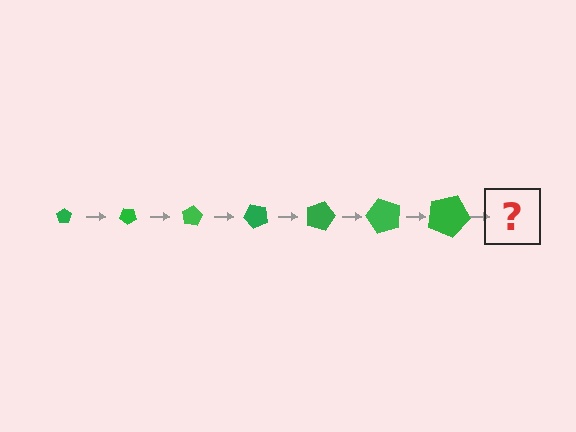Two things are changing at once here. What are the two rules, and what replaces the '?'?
The two rules are that the pentagon grows larger each step and it rotates 40 degrees each step. The '?' should be a pentagon, larger than the previous one and rotated 280 degrees from the start.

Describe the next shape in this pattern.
It should be a pentagon, larger than the previous one and rotated 280 degrees from the start.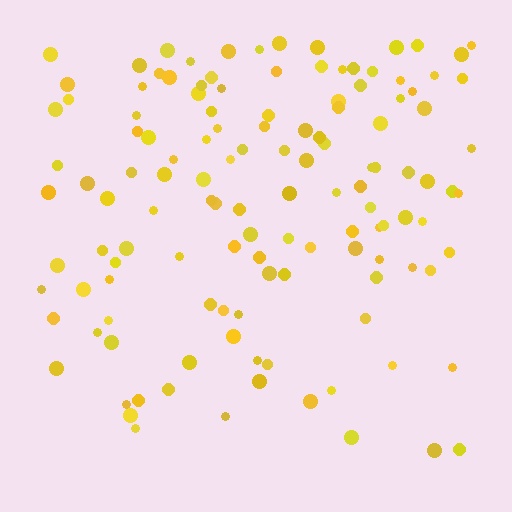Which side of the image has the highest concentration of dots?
The top.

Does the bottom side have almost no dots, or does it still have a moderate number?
Still a moderate number, just noticeably fewer than the top.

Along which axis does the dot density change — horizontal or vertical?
Vertical.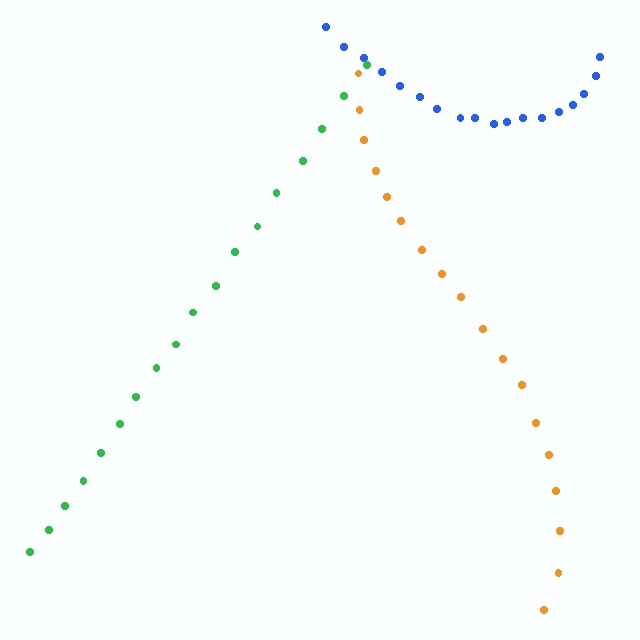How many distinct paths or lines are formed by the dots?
There are 3 distinct paths.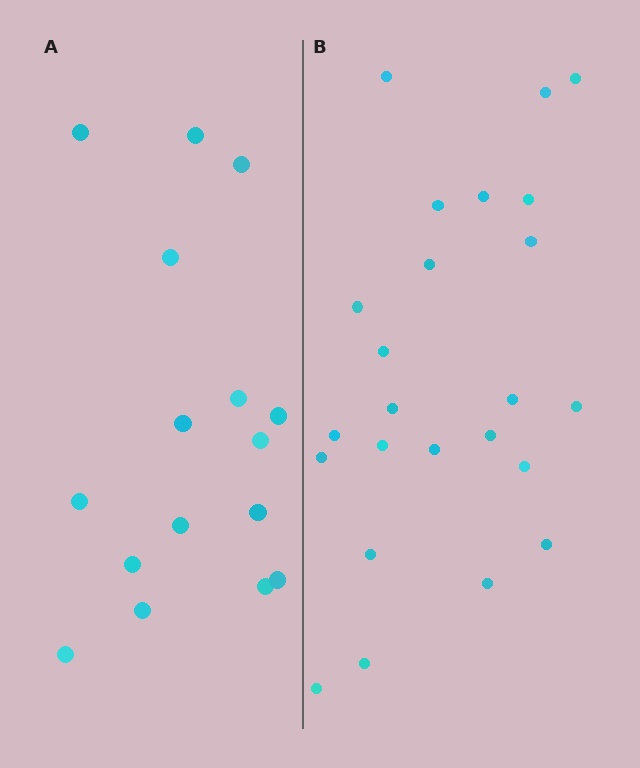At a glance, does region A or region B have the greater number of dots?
Region B (the right region) has more dots.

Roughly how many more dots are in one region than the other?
Region B has roughly 8 or so more dots than region A.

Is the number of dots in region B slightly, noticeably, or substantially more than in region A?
Region B has substantially more. The ratio is roughly 1.5 to 1.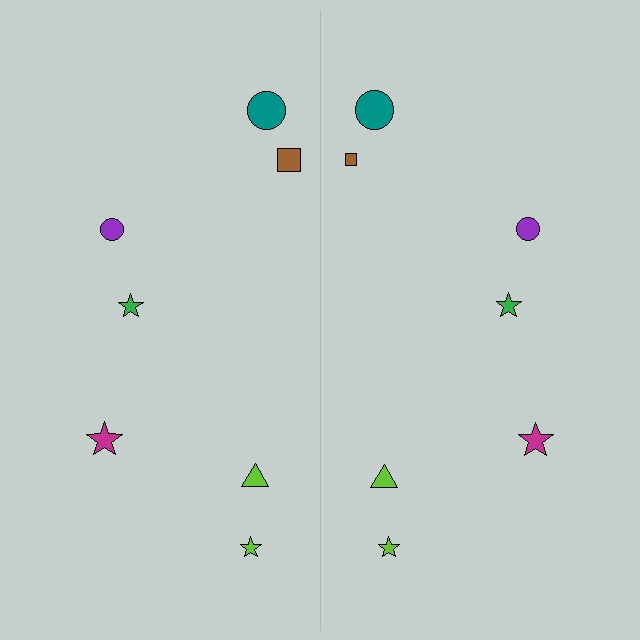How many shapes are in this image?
There are 14 shapes in this image.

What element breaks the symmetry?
The brown square on the right side has a different size than its mirror counterpart.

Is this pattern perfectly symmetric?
No, the pattern is not perfectly symmetric. The brown square on the right side has a different size than its mirror counterpart.